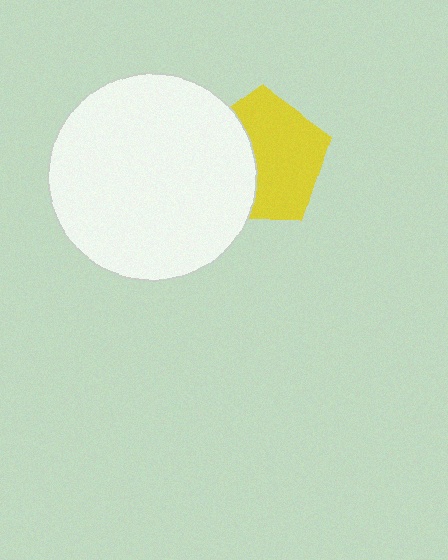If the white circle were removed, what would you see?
You would see the complete yellow pentagon.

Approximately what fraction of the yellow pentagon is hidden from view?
Roughly 39% of the yellow pentagon is hidden behind the white circle.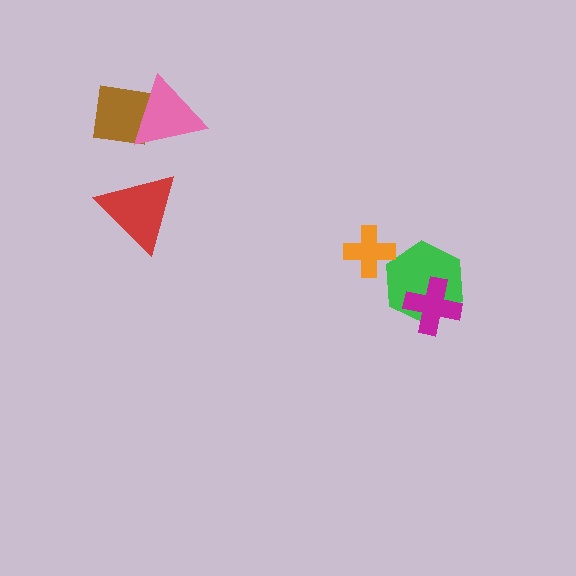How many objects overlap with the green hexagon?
1 object overlaps with the green hexagon.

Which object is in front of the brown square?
The pink triangle is in front of the brown square.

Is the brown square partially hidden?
Yes, it is partially covered by another shape.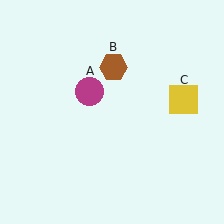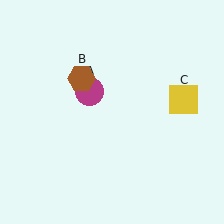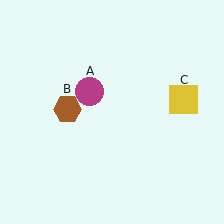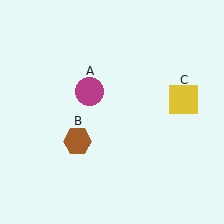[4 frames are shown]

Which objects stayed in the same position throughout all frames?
Magenta circle (object A) and yellow square (object C) remained stationary.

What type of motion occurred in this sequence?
The brown hexagon (object B) rotated counterclockwise around the center of the scene.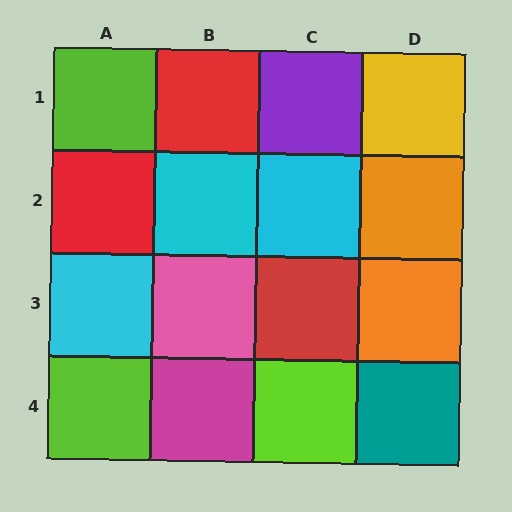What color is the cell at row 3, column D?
Orange.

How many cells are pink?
1 cell is pink.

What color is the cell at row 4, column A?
Lime.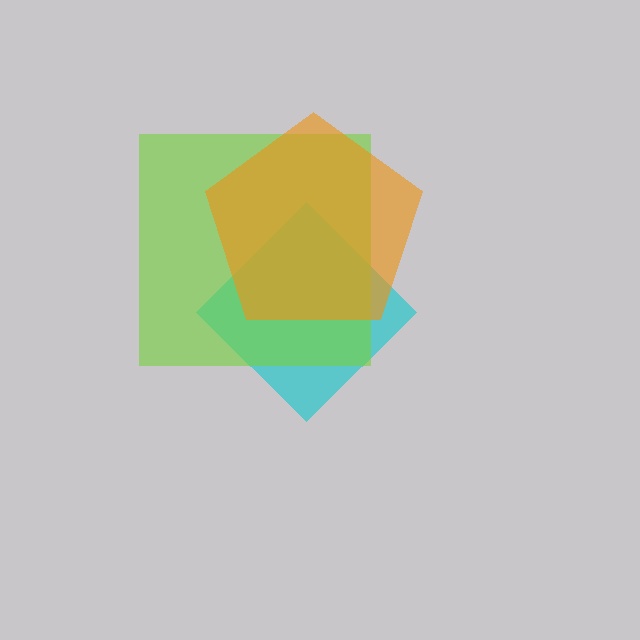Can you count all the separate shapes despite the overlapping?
Yes, there are 3 separate shapes.